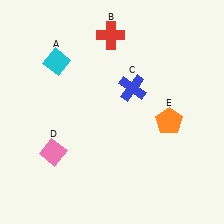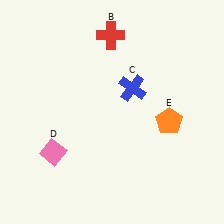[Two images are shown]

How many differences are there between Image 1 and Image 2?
There is 1 difference between the two images.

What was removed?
The cyan diamond (A) was removed in Image 2.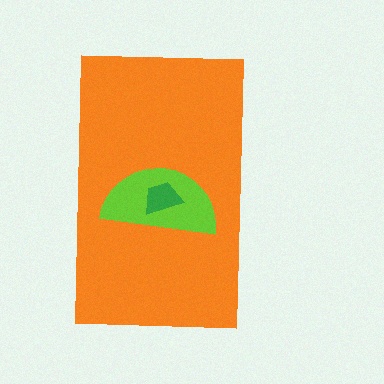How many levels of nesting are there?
3.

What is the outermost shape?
The orange rectangle.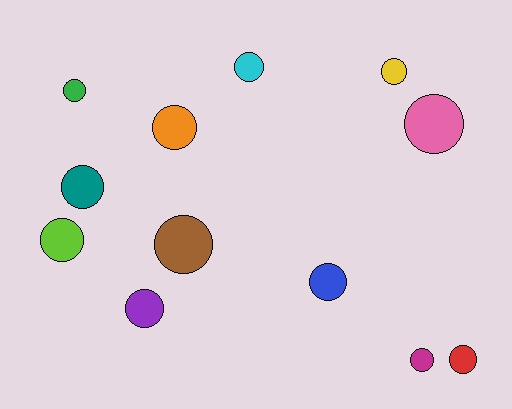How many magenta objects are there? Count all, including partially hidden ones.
There is 1 magenta object.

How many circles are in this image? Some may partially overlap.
There are 12 circles.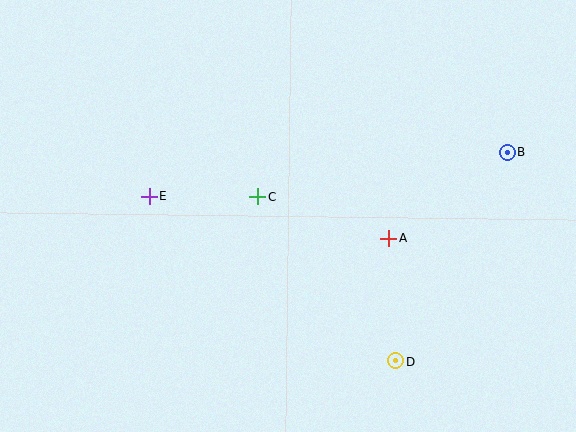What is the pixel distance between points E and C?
The distance between E and C is 109 pixels.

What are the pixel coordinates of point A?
Point A is at (388, 238).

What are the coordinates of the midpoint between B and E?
The midpoint between B and E is at (328, 174).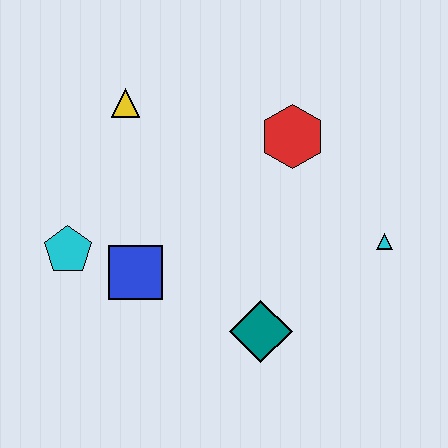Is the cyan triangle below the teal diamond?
No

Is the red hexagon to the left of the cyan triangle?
Yes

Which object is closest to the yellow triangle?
The cyan pentagon is closest to the yellow triangle.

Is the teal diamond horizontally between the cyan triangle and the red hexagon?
No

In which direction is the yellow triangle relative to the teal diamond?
The yellow triangle is above the teal diamond.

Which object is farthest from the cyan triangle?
The cyan pentagon is farthest from the cyan triangle.